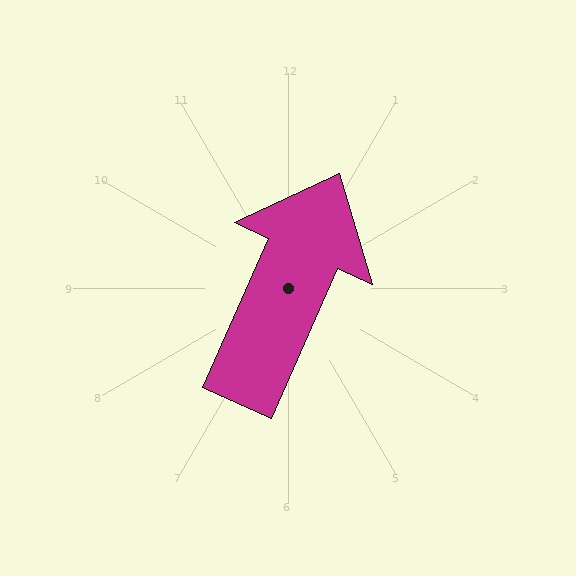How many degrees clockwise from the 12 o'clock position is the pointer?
Approximately 24 degrees.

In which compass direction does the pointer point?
Northeast.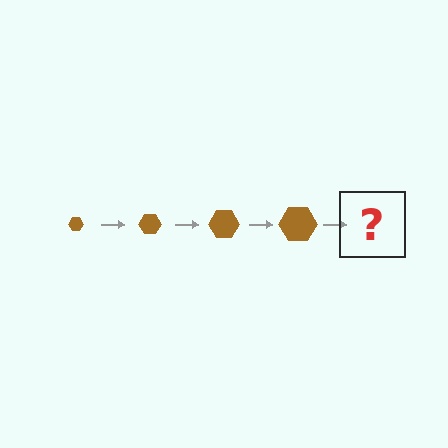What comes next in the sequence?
The next element should be a brown hexagon, larger than the previous one.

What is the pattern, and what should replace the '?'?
The pattern is that the hexagon gets progressively larger each step. The '?' should be a brown hexagon, larger than the previous one.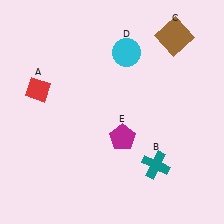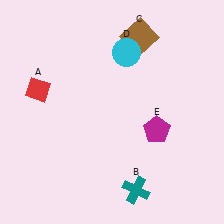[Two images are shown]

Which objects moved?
The objects that moved are: the teal cross (B), the brown square (C), the magenta pentagon (E).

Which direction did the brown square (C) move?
The brown square (C) moved left.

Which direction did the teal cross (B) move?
The teal cross (B) moved down.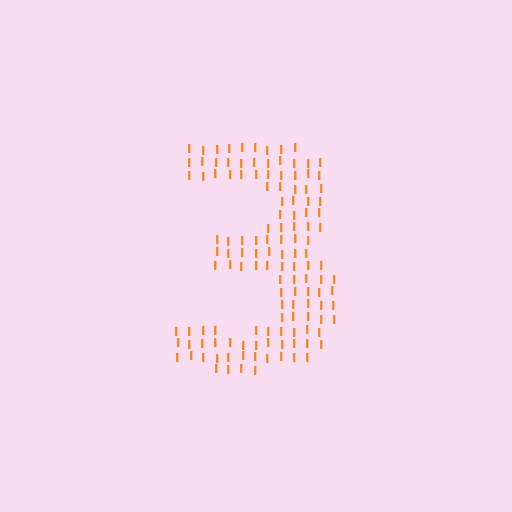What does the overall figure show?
The overall figure shows the digit 3.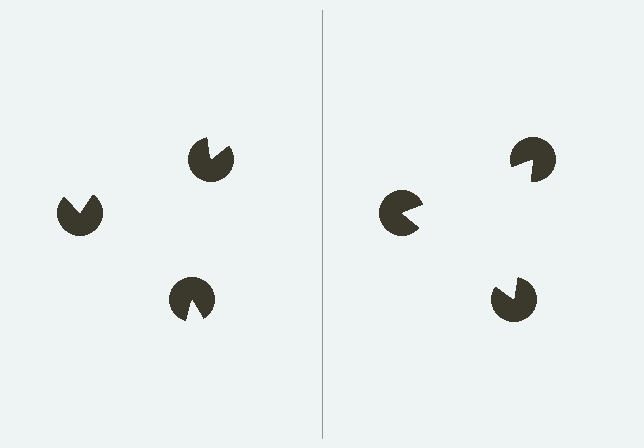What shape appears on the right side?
An illusory triangle.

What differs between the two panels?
The pac-man discs are positioned identically on both sides; only the wedge orientations differ. On the right they align to a triangle; on the left they are misaligned.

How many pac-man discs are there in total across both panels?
6 — 3 on each side.